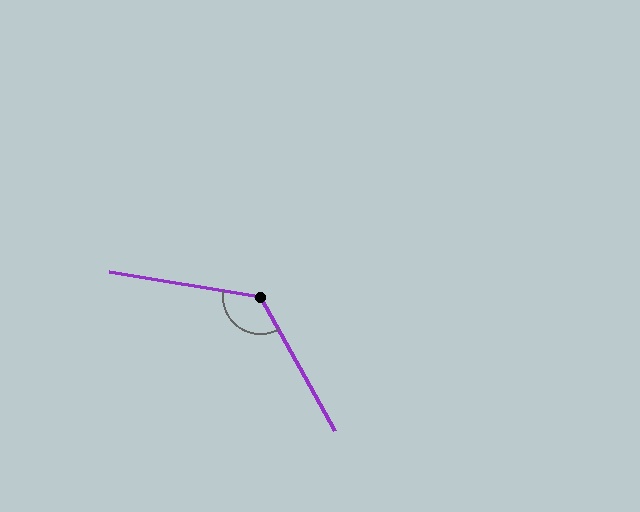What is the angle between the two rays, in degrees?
Approximately 128 degrees.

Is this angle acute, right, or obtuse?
It is obtuse.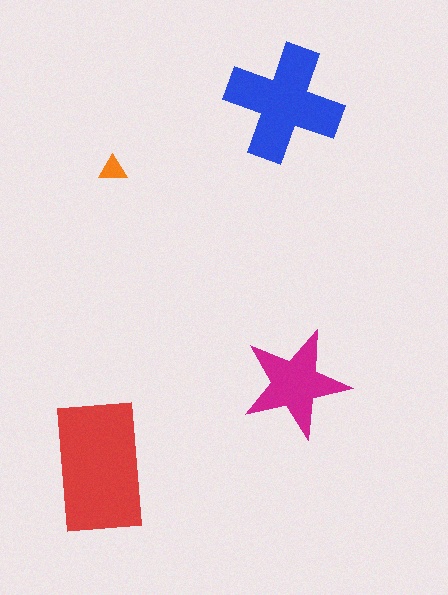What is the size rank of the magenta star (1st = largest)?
3rd.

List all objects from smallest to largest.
The orange triangle, the magenta star, the blue cross, the red rectangle.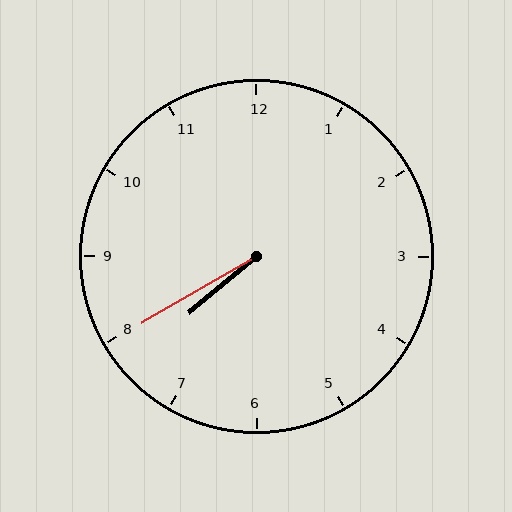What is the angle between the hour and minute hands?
Approximately 10 degrees.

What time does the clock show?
7:40.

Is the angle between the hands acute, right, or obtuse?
It is acute.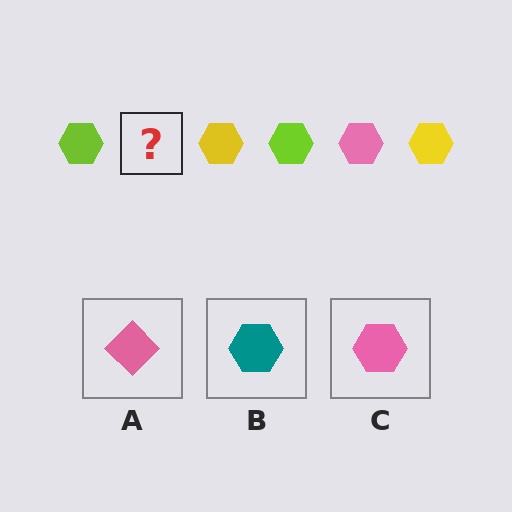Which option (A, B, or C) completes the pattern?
C.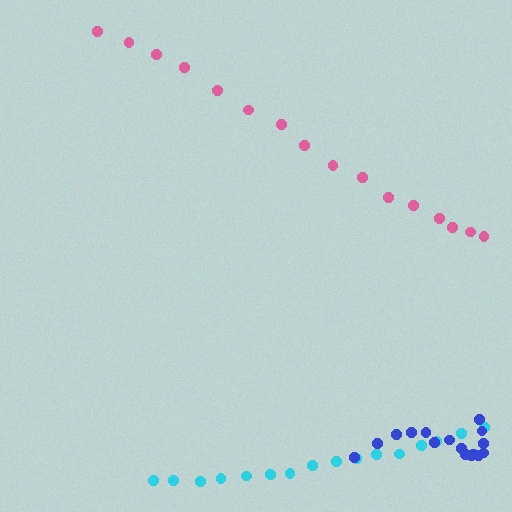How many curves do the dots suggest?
There are 3 distinct paths.